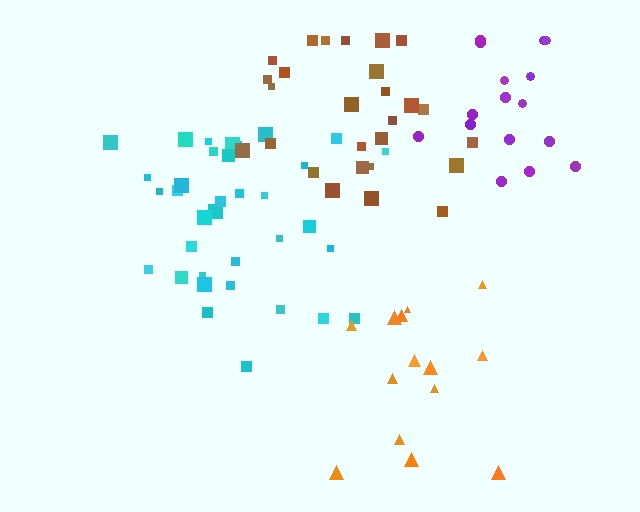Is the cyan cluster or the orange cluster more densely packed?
Cyan.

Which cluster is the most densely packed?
Cyan.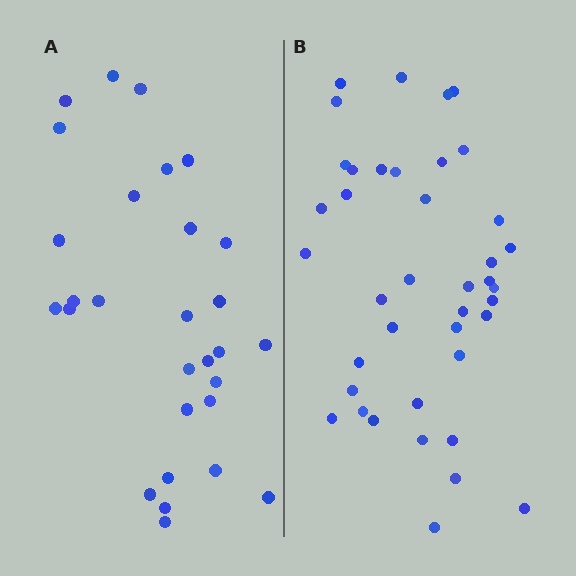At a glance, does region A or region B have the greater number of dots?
Region B (the right region) has more dots.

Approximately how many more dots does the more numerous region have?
Region B has roughly 12 or so more dots than region A.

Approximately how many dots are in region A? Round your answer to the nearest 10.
About 30 dots. (The exact count is 29, which rounds to 30.)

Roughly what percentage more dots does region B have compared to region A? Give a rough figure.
About 40% more.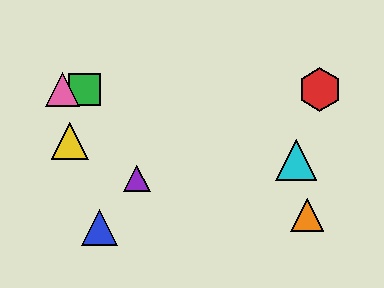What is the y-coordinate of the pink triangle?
The pink triangle is at y≈90.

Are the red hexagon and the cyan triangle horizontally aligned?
No, the red hexagon is at y≈90 and the cyan triangle is at y≈160.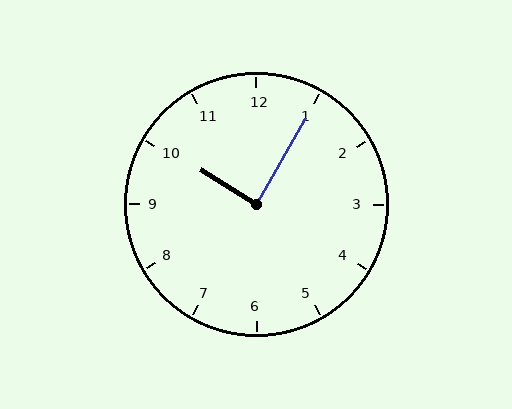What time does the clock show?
10:05.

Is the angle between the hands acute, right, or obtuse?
It is right.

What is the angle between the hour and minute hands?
Approximately 88 degrees.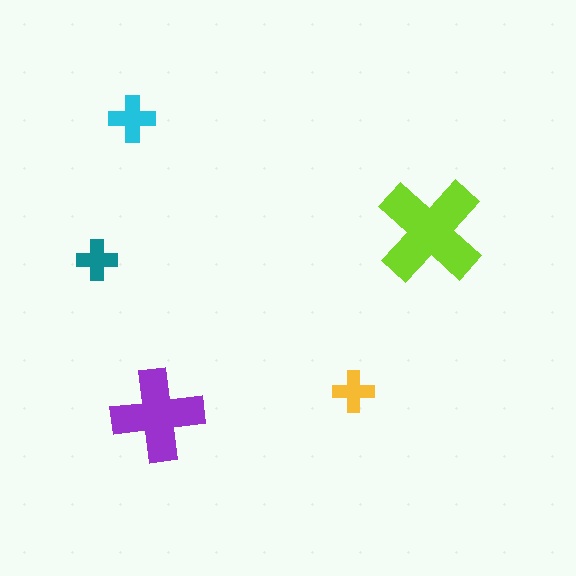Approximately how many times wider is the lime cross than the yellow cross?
About 2.5 times wider.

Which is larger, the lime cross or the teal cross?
The lime one.